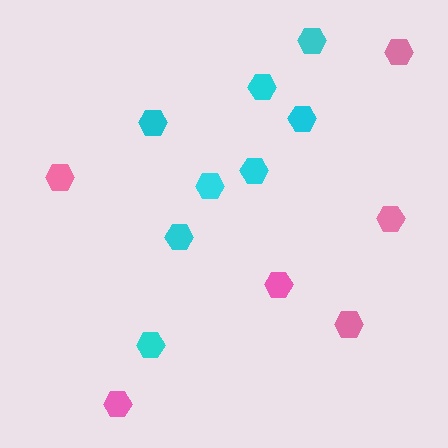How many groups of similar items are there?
There are 2 groups: one group of cyan hexagons (8) and one group of pink hexagons (6).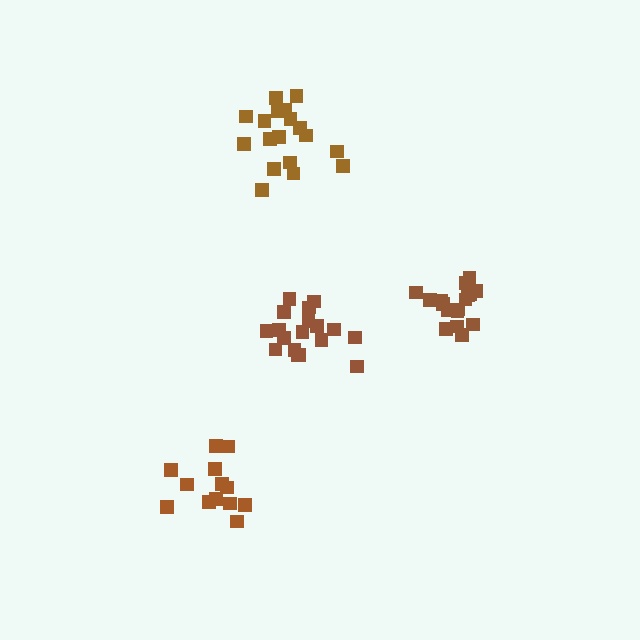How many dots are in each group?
Group 1: 13 dots, Group 2: 17 dots, Group 3: 18 dots, Group 4: 18 dots (66 total).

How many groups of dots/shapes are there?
There are 4 groups.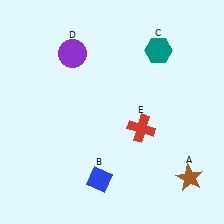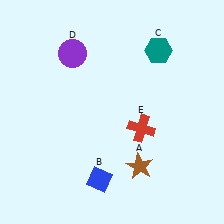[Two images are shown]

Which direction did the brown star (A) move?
The brown star (A) moved left.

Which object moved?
The brown star (A) moved left.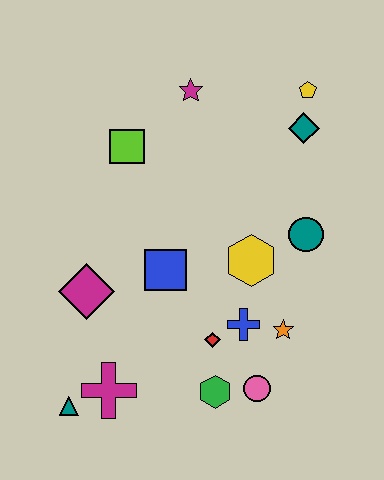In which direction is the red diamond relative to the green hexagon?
The red diamond is above the green hexagon.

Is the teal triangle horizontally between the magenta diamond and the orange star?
No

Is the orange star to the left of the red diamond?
No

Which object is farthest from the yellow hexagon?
The teal triangle is farthest from the yellow hexagon.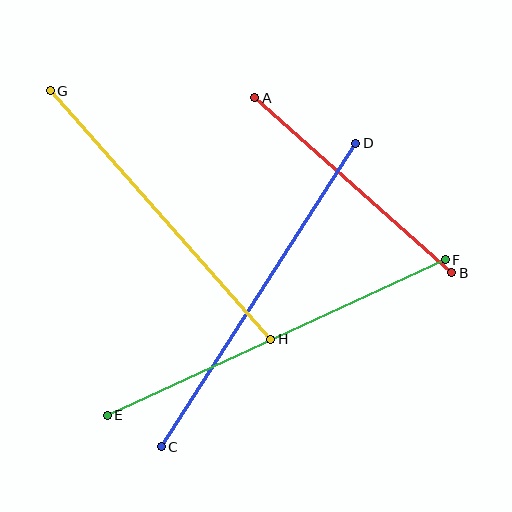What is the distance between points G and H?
The distance is approximately 332 pixels.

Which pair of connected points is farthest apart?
Points E and F are farthest apart.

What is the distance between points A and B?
The distance is approximately 264 pixels.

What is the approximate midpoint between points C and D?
The midpoint is at approximately (258, 295) pixels.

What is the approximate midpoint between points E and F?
The midpoint is at approximately (276, 338) pixels.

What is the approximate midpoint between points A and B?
The midpoint is at approximately (353, 185) pixels.